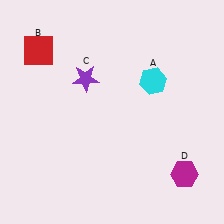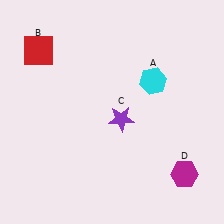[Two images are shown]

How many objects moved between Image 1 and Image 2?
1 object moved between the two images.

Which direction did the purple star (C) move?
The purple star (C) moved down.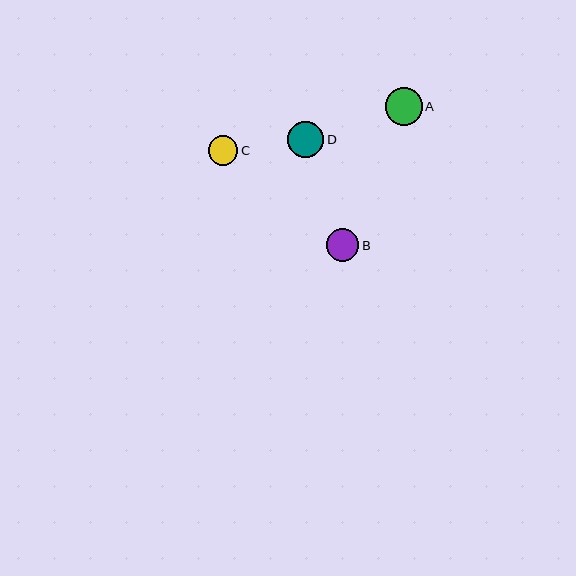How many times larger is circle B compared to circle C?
Circle B is approximately 1.1 times the size of circle C.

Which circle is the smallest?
Circle C is the smallest with a size of approximately 30 pixels.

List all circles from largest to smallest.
From largest to smallest: A, D, B, C.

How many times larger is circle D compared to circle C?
Circle D is approximately 1.2 times the size of circle C.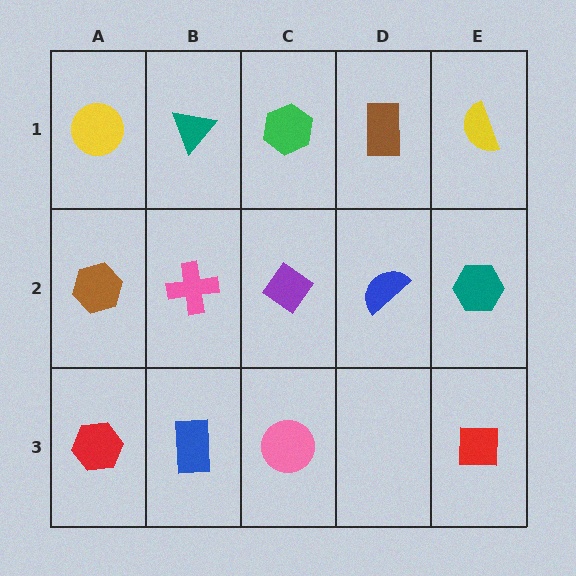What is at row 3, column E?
A red square.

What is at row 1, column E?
A yellow semicircle.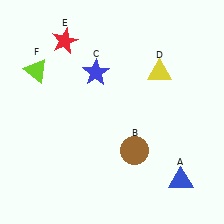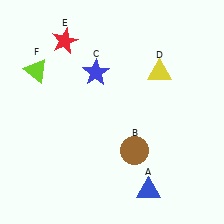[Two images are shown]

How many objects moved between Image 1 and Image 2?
1 object moved between the two images.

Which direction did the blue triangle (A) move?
The blue triangle (A) moved left.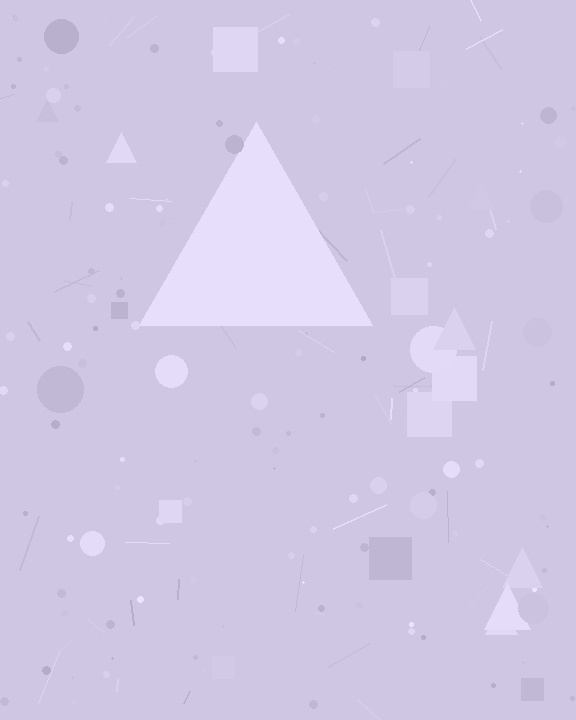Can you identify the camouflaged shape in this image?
The camouflaged shape is a triangle.